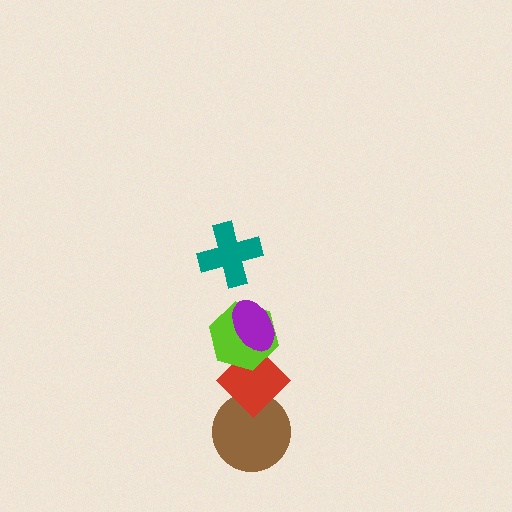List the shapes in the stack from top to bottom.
From top to bottom: the teal cross, the purple ellipse, the lime hexagon, the red diamond, the brown circle.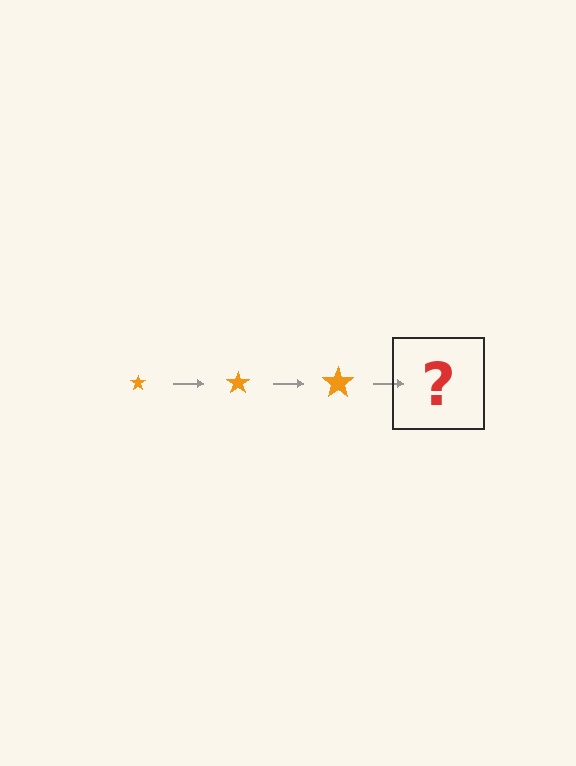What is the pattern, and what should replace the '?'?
The pattern is that the star gets progressively larger each step. The '?' should be an orange star, larger than the previous one.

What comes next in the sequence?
The next element should be an orange star, larger than the previous one.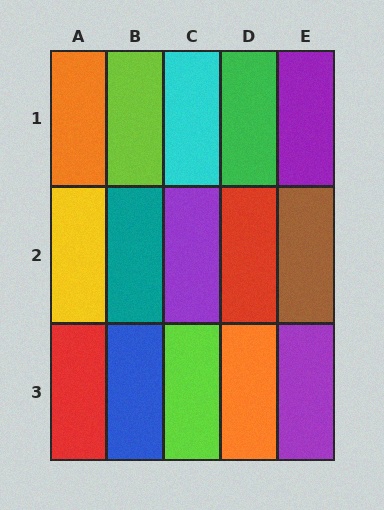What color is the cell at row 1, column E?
Purple.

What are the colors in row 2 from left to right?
Yellow, teal, purple, red, brown.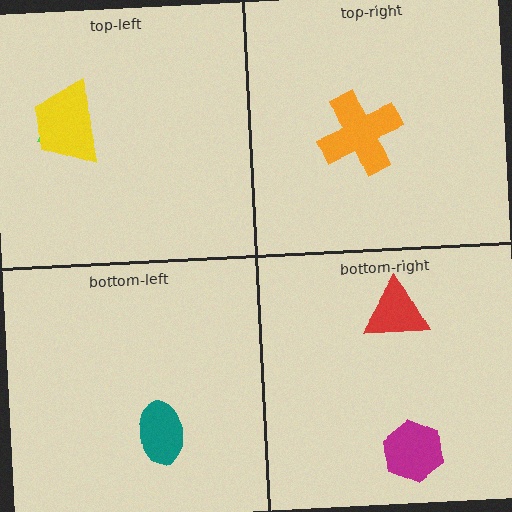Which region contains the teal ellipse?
The bottom-left region.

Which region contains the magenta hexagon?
The bottom-right region.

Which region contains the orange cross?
The top-right region.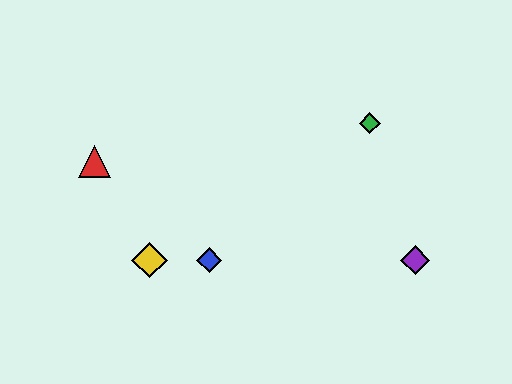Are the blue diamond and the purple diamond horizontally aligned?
Yes, both are at y≈260.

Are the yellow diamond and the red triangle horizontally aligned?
No, the yellow diamond is at y≈260 and the red triangle is at y≈161.